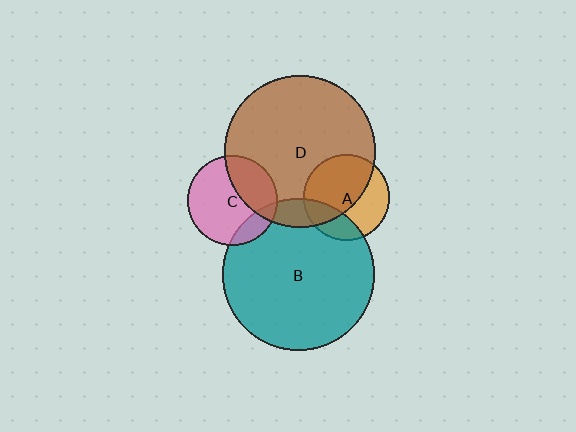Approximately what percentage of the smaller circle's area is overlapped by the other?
Approximately 10%.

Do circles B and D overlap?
Yes.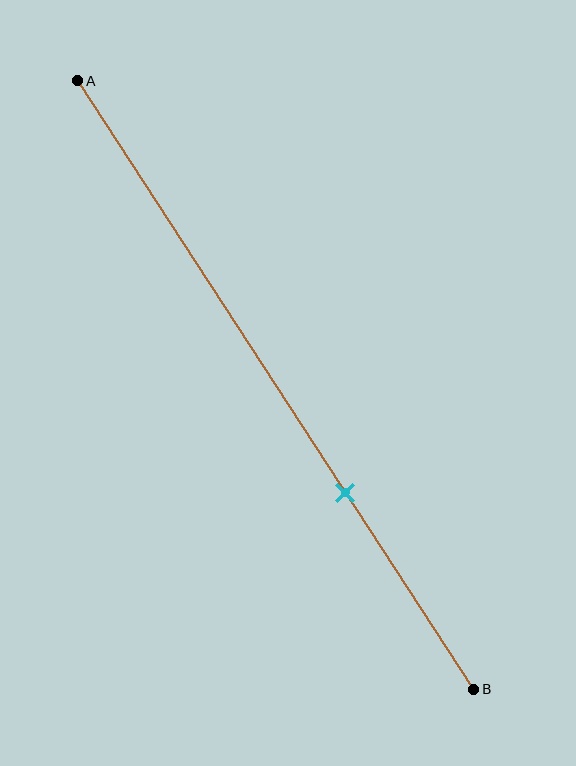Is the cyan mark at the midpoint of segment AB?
No, the mark is at about 70% from A, not at the 50% midpoint.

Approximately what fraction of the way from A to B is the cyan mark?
The cyan mark is approximately 70% of the way from A to B.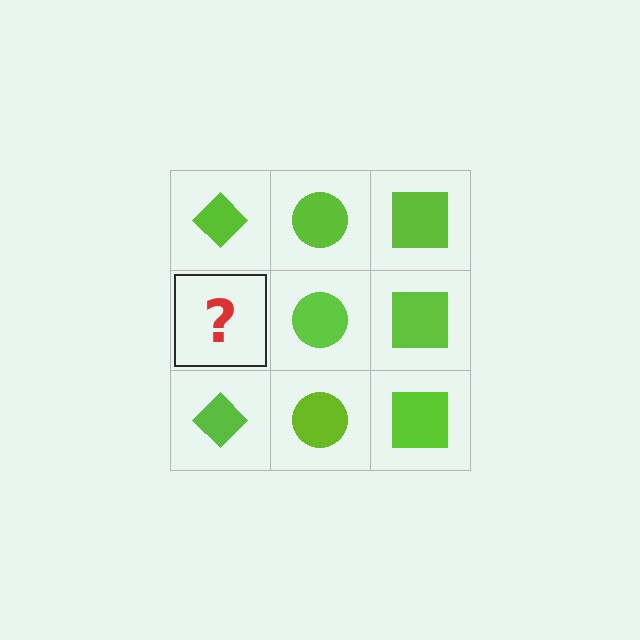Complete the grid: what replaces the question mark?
The question mark should be replaced with a lime diamond.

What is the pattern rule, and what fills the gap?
The rule is that each column has a consistent shape. The gap should be filled with a lime diamond.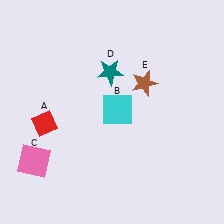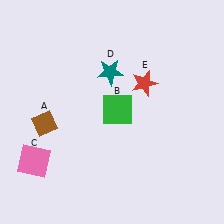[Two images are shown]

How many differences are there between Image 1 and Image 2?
There are 3 differences between the two images.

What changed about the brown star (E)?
In Image 1, E is brown. In Image 2, it changed to red.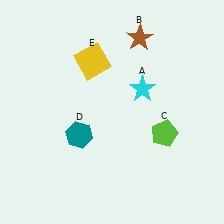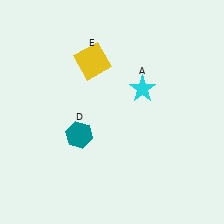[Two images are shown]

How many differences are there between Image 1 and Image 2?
There are 2 differences between the two images.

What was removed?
The brown star (B), the lime pentagon (C) were removed in Image 2.